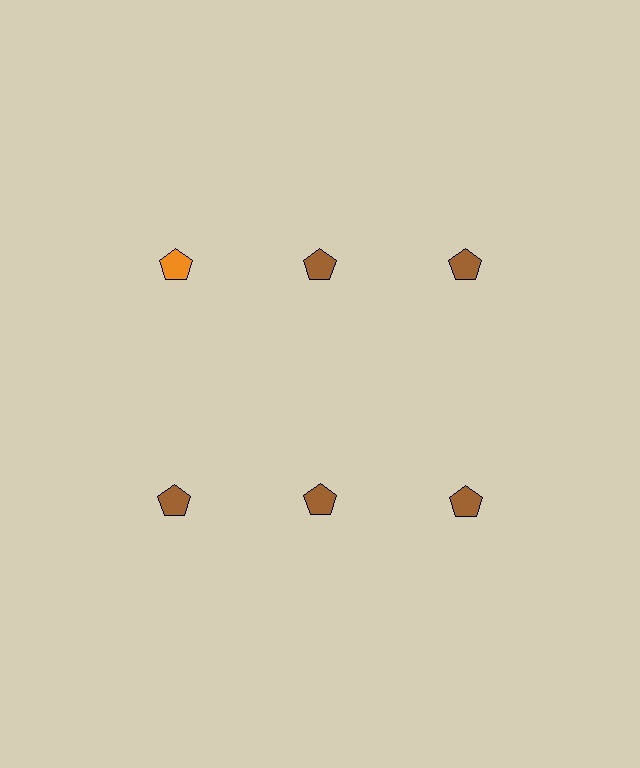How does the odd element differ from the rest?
It has a different color: orange instead of brown.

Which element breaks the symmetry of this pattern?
The orange pentagon in the top row, leftmost column breaks the symmetry. All other shapes are brown pentagons.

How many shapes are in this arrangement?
There are 6 shapes arranged in a grid pattern.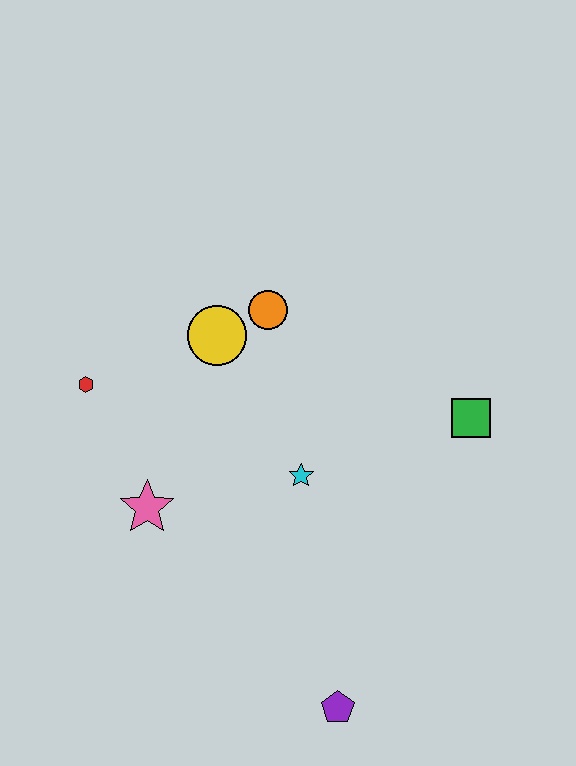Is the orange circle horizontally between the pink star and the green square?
Yes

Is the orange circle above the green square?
Yes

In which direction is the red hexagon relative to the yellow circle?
The red hexagon is to the left of the yellow circle.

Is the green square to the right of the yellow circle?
Yes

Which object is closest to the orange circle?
The yellow circle is closest to the orange circle.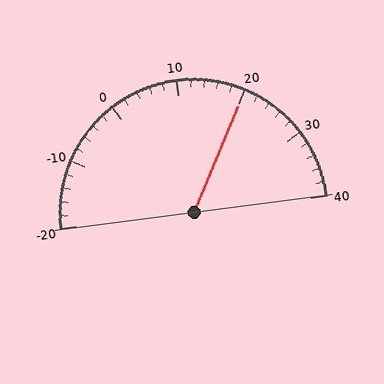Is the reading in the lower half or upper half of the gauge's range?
The reading is in the upper half of the range (-20 to 40).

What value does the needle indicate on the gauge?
The needle indicates approximately 20.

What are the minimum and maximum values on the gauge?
The gauge ranges from -20 to 40.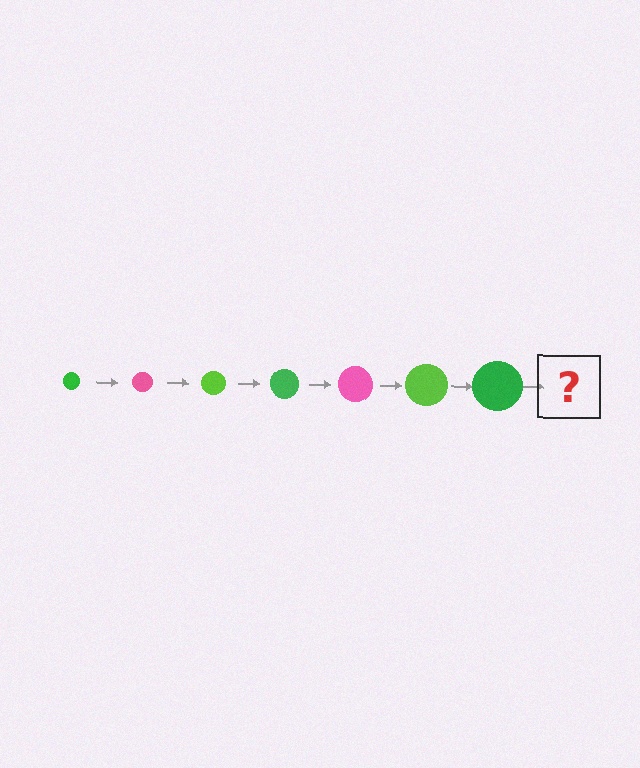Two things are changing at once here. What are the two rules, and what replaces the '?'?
The two rules are that the circle grows larger each step and the color cycles through green, pink, and lime. The '?' should be a pink circle, larger than the previous one.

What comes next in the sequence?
The next element should be a pink circle, larger than the previous one.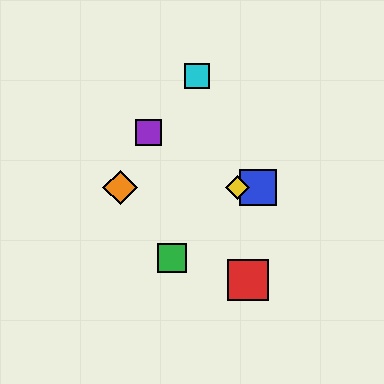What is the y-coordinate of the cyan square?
The cyan square is at y≈76.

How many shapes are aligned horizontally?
3 shapes (the blue square, the yellow diamond, the orange diamond) are aligned horizontally.